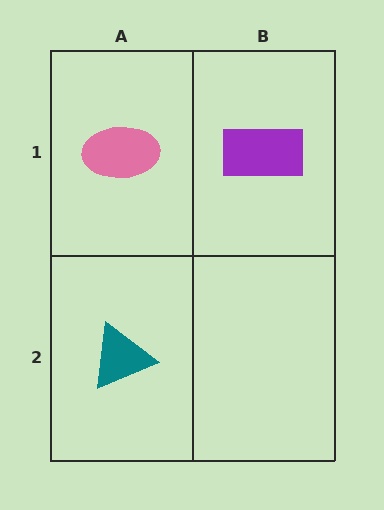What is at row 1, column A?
A pink ellipse.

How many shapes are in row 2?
1 shape.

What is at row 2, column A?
A teal triangle.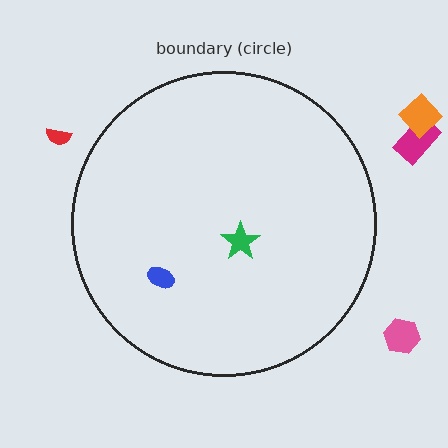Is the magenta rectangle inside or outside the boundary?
Outside.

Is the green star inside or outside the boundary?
Inside.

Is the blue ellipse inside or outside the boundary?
Inside.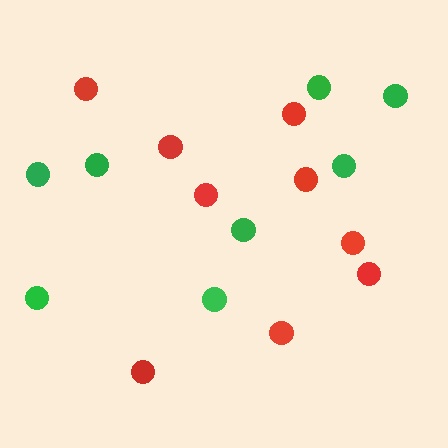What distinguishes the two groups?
There are 2 groups: one group of red circles (9) and one group of green circles (8).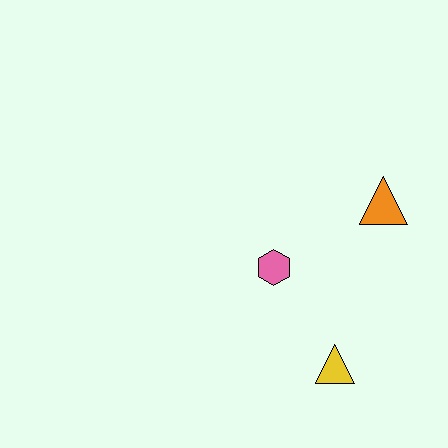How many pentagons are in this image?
There are no pentagons.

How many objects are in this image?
There are 3 objects.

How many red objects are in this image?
There are no red objects.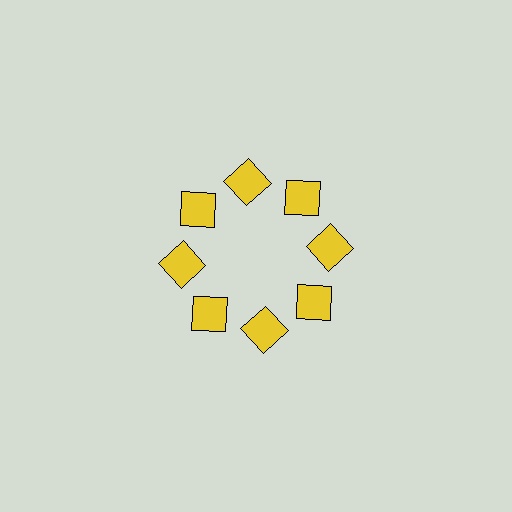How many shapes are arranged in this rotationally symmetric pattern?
There are 8 shapes, arranged in 8 groups of 1.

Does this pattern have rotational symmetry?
Yes, this pattern has 8-fold rotational symmetry. It looks the same after rotating 45 degrees around the center.